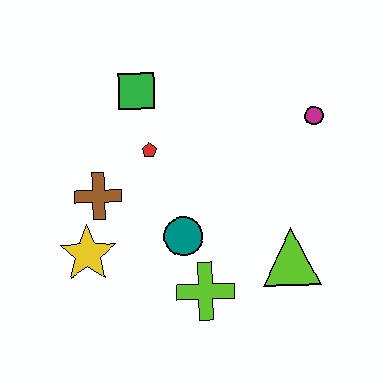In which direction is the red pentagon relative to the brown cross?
The red pentagon is to the right of the brown cross.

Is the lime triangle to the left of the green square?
No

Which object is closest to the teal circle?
The lime cross is closest to the teal circle.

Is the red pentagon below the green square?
Yes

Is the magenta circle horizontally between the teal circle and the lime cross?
No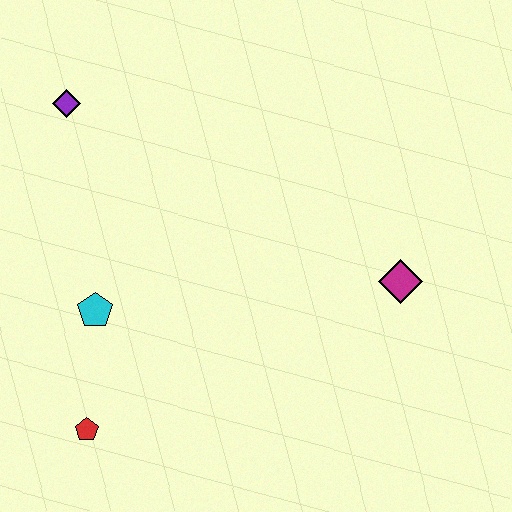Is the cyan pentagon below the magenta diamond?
Yes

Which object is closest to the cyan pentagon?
The red pentagon is closest to the cyan pentagon.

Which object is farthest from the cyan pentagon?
The magenta diamond is farthest from the cyan pentagon.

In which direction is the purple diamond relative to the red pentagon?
The purple diamond is above the red pentagon.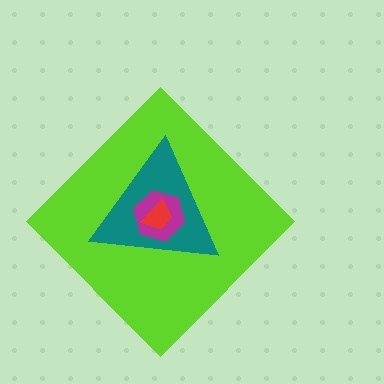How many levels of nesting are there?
4.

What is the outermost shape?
The lime diamond.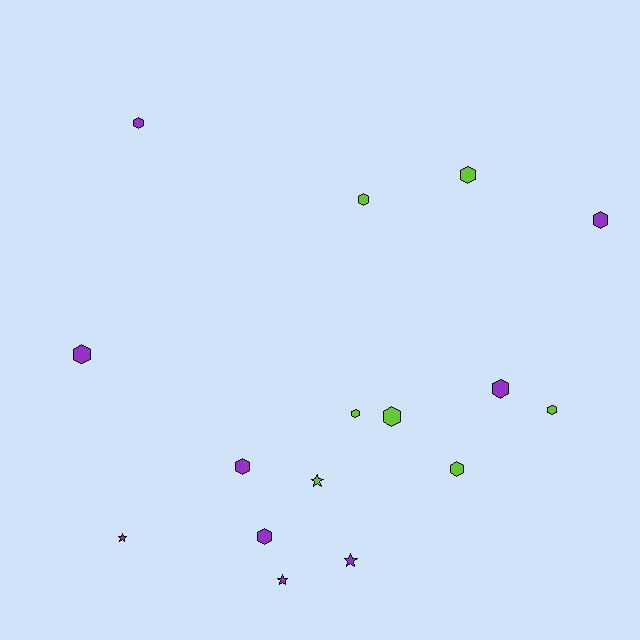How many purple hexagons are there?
There are 6 purple hexagons.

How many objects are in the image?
There are 16 objects.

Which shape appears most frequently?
Hexagon, with 12 objects.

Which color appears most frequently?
Purple, with 9 objects.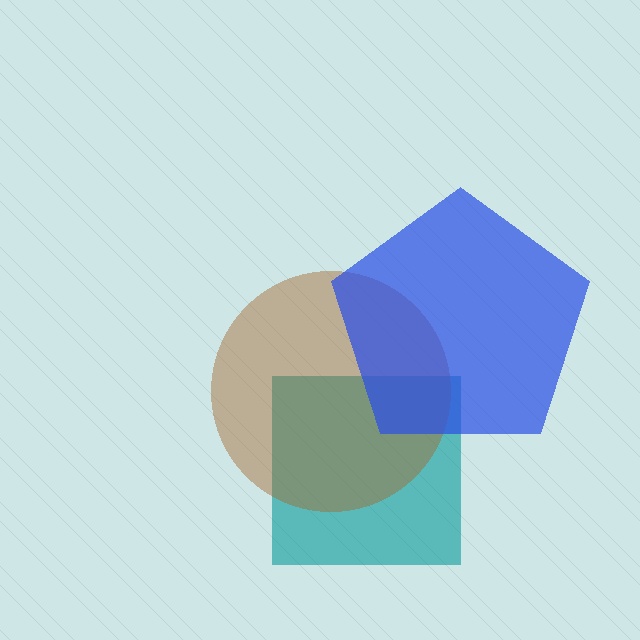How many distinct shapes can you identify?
There are 3 distinct shapes: a teal square, a brown circle, a blue pentagon.